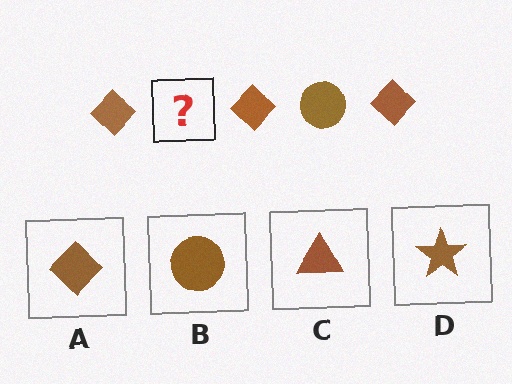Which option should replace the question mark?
Option B.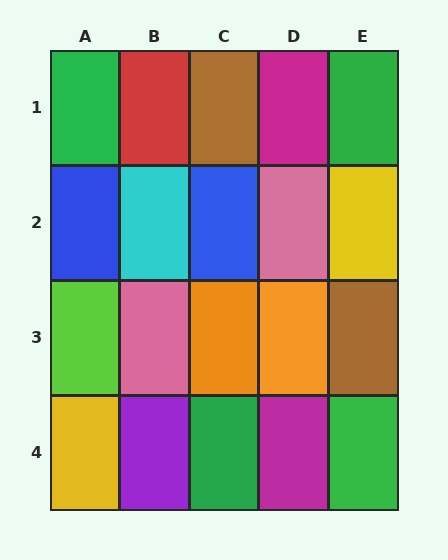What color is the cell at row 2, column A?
Blue.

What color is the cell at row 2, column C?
Blue.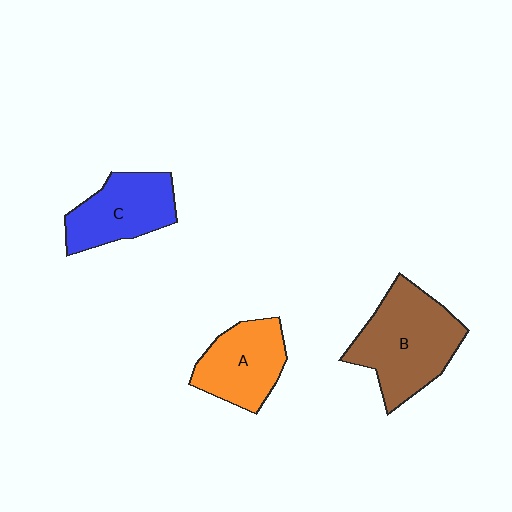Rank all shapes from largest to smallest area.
From largest to smallest: B (brown), C (blue), A (orange).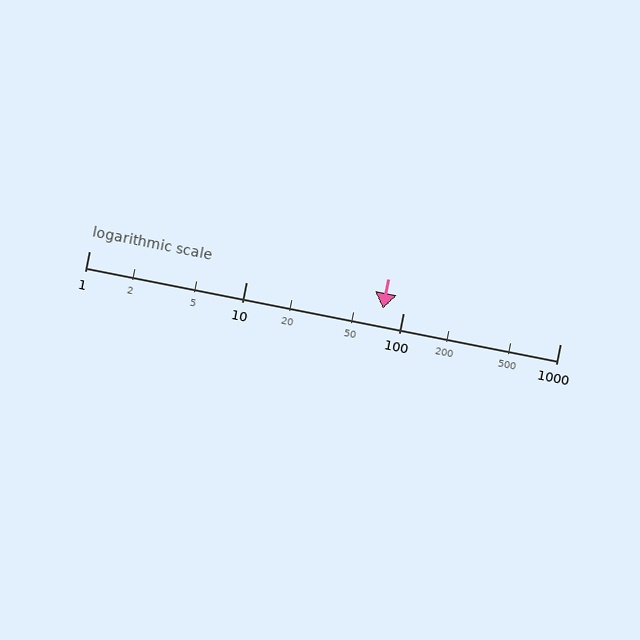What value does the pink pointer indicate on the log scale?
The pointer indicates approximately 74.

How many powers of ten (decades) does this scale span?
The scale spans 3 decades, from 1 to 1000.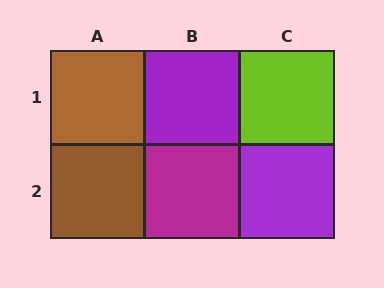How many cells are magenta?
1 cell is magenta.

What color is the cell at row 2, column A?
Brown.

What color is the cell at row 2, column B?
Magenta.